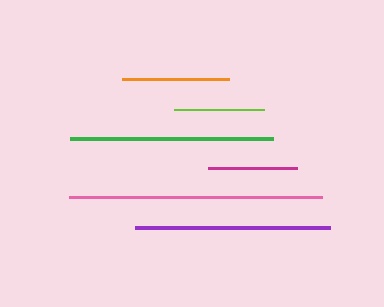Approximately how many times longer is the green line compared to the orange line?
The green line is approximately 1.9 times the length of the orange line.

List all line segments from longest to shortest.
From longest to shortest: pink, green, purple, orange, lime, magenta.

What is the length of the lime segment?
The lime segment is approximately 90 pixels long.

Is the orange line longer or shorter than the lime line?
The orange line is longer than the lime line.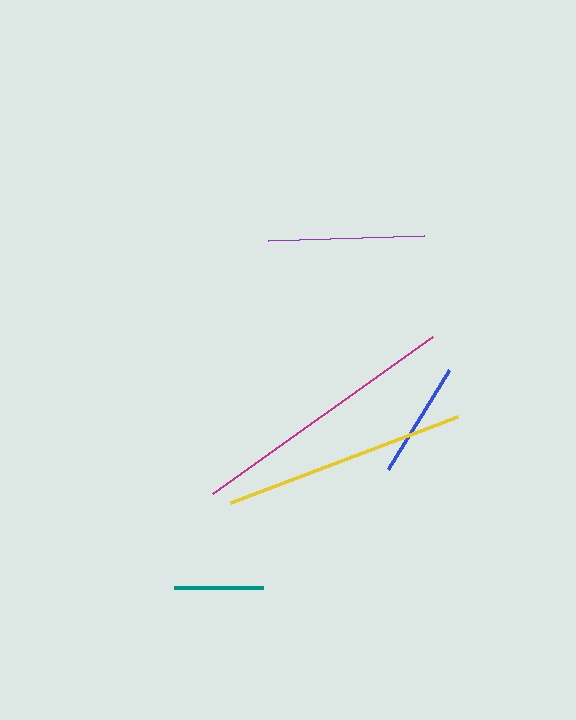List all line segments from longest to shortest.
From longest to shortest: magenta, yellow, purple, blue, teal.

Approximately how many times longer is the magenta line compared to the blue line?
The magenta line is approximately 2.3 times the length of the blue line.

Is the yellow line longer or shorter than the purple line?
The yellow line is longer than the purple line.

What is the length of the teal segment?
The teal segment is approximately 89 pixels long.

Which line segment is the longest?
The magenta line is the longest at approximately 270 pixels.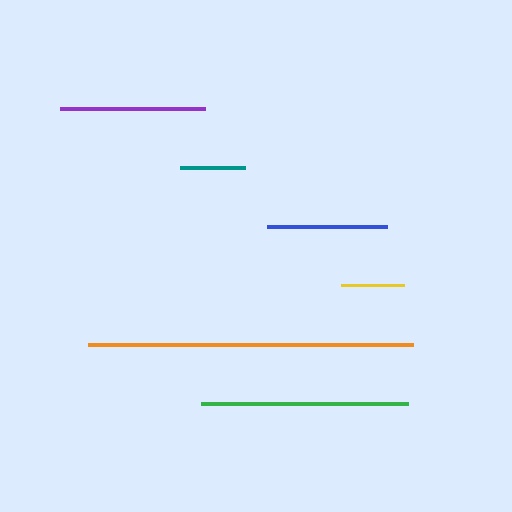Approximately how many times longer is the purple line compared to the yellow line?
The purple line is approximately 2.3 times the length of the yellow line.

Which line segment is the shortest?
The yellow line is the shortest at approximately 64 pixels.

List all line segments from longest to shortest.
From longest to shortest: orange, green, purple, blue, teal, yellow.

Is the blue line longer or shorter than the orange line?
The orange line is longer than the blue line.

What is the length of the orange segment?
The orange segment is approximately 325 pixels long.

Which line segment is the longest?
The orange line is the longest at approximately 325 pixels.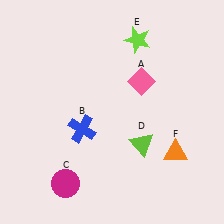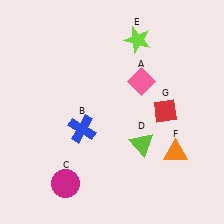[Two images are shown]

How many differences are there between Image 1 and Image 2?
There is 1 difference between the two images.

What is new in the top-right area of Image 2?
A red diamond (G) was added in the top-right area of Image 2.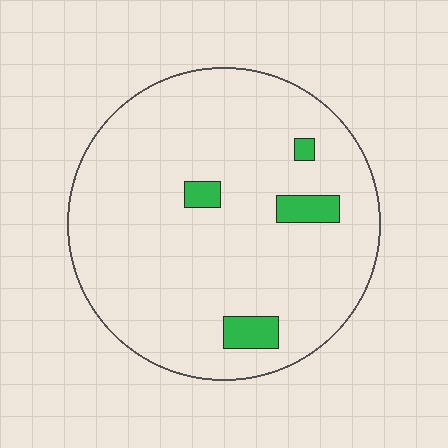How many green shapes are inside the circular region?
4.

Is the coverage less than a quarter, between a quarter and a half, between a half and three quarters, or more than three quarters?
Less than a quarter.